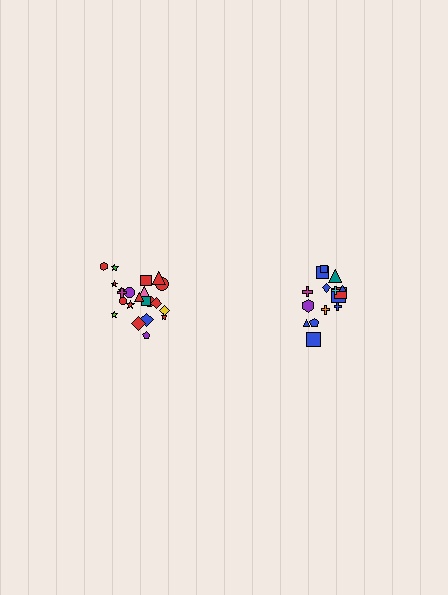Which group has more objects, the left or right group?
The left group.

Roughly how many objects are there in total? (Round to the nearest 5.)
Roughly 35 objects in total.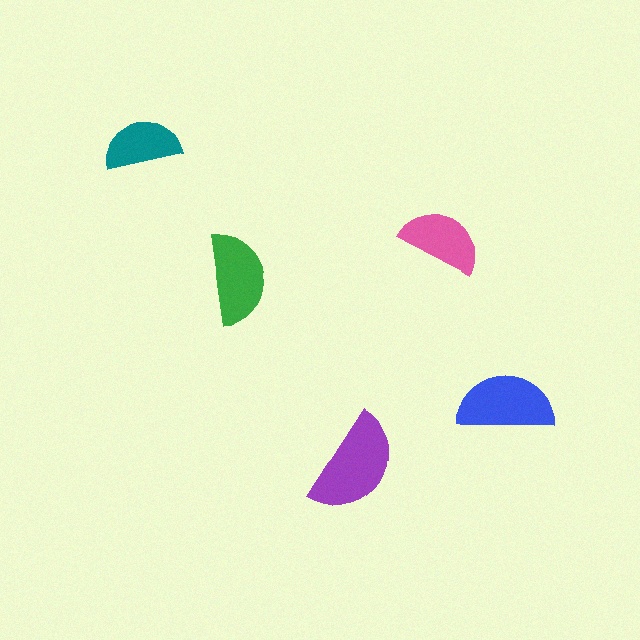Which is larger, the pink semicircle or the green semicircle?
The green one.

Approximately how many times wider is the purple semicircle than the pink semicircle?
About 1.5 times wider.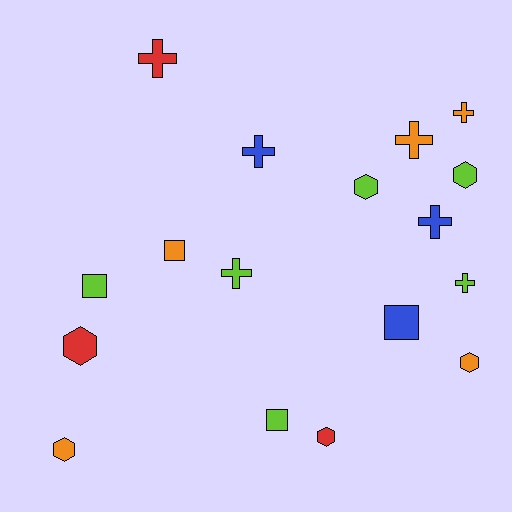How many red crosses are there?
There is 1 red cross.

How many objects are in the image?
There are 17 objects.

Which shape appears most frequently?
Cross, with 7 objects.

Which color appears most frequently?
Lime, with 6 objects.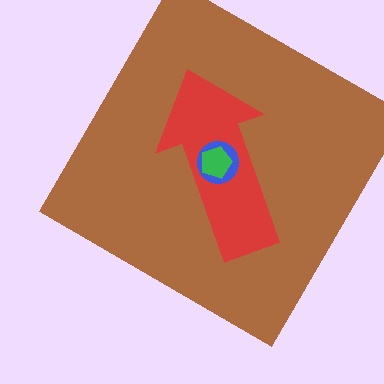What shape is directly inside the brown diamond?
The red arrow.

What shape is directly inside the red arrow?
The blue circle.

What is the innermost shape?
The green pentagon.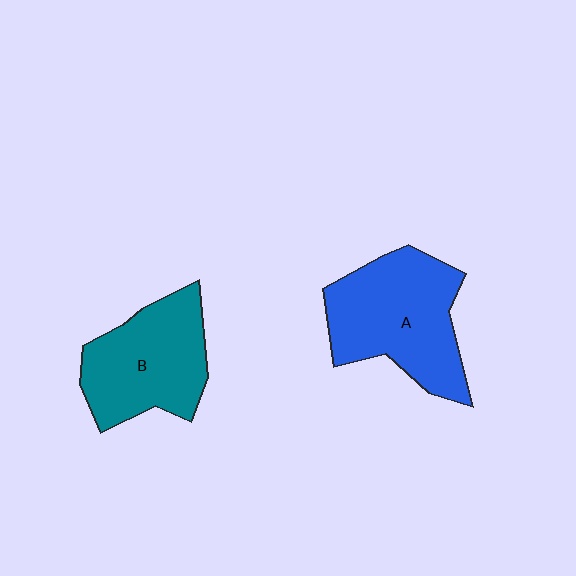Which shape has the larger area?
Shape A (blue).